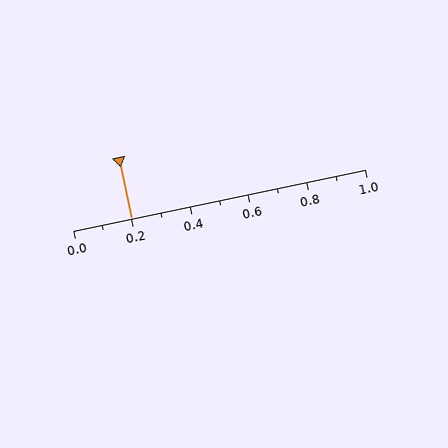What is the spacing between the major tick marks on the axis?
The major ticks are spaced 0.2 apart.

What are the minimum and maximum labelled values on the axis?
The axis runs from 0.0 to 1.0.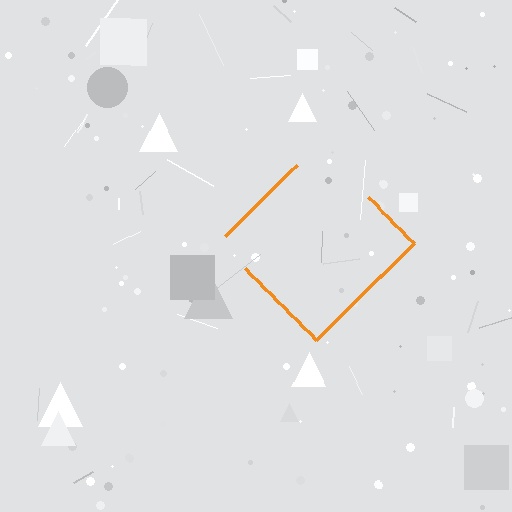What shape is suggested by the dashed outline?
The dashed outline suggests a diamond.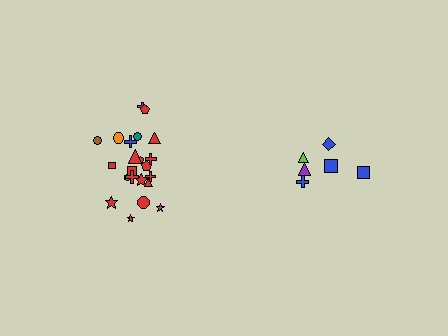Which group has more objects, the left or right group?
The left group.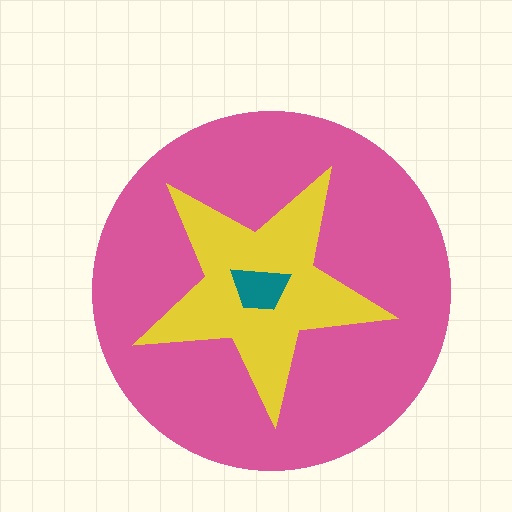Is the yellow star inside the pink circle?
Yes.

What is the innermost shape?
The teal trapezoid.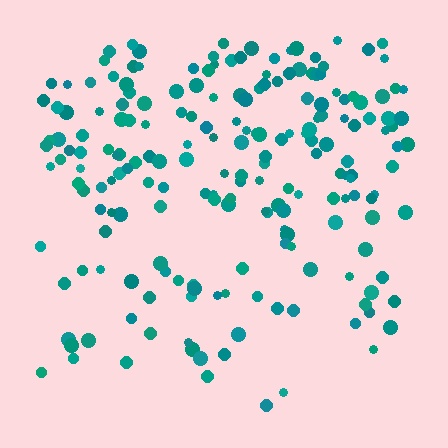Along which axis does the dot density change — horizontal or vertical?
Vertical.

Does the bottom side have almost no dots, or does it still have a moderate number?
Still a moderate number, just noticeably fewer than the top.